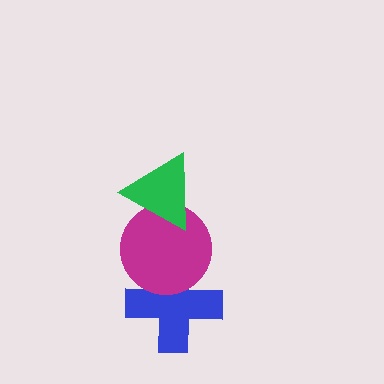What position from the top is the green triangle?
The green triangle is 1st from the top.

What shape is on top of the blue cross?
The magenta circle is on top of the blue cross.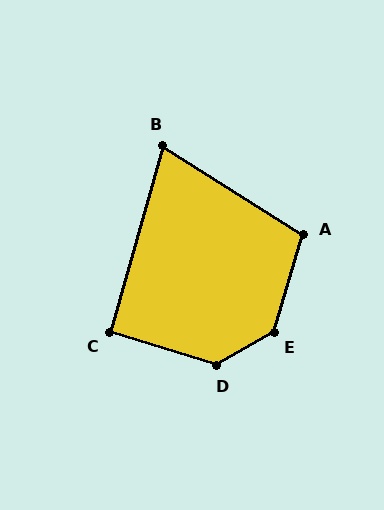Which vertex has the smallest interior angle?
B, at approximately 74 degrees.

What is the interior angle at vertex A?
Approximately 106 degrees (obtuse).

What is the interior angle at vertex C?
Approximately 91 degrees (approximately right).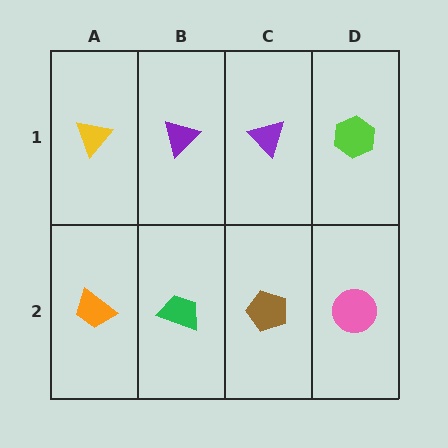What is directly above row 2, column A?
A yellow triangle.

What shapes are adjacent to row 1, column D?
A pink circle (row 2, column D), a purple triangle (row 1, column C).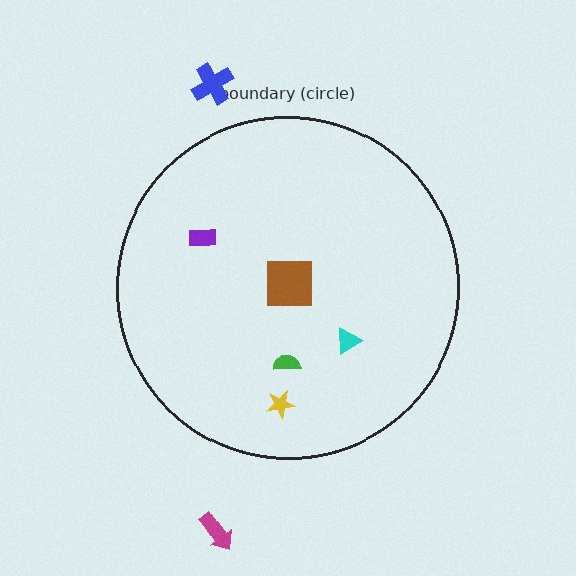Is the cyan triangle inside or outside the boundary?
Inside.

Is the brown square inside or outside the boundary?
Inside.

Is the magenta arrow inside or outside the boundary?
Outside.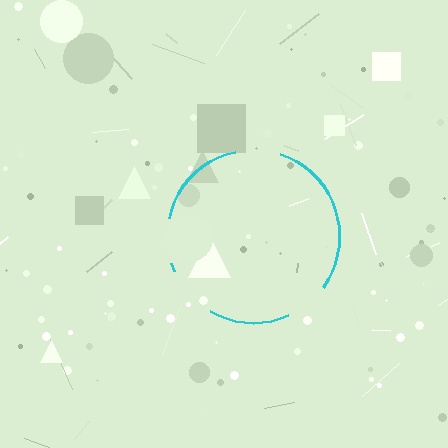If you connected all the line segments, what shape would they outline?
They would outline a circle.